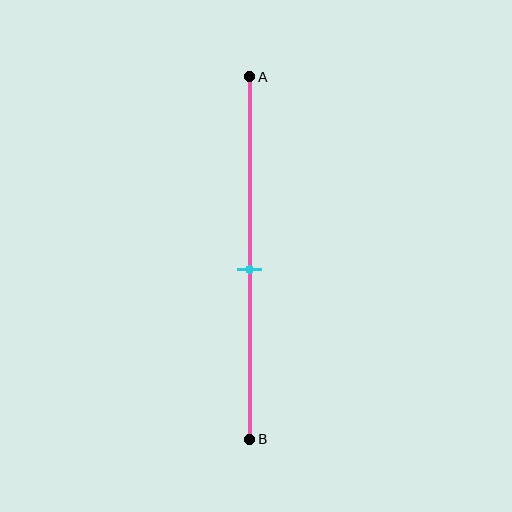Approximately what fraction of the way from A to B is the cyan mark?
The cyan mark is approximately 55% of the way from A to B.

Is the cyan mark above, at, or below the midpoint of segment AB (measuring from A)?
The cyan mark is below the midpoint of segment AB.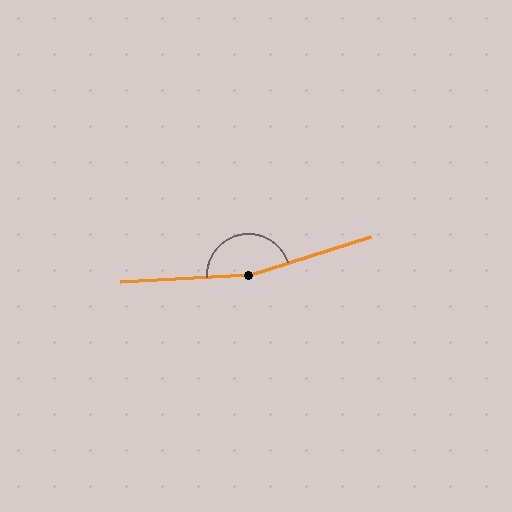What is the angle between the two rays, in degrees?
Approximately 166 degrees.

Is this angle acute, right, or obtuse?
It is obtuse.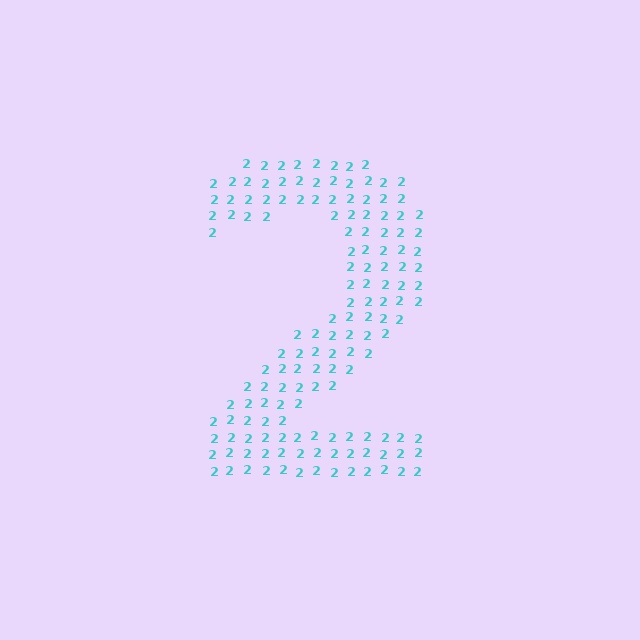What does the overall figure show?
The overall figure shows the digit 2.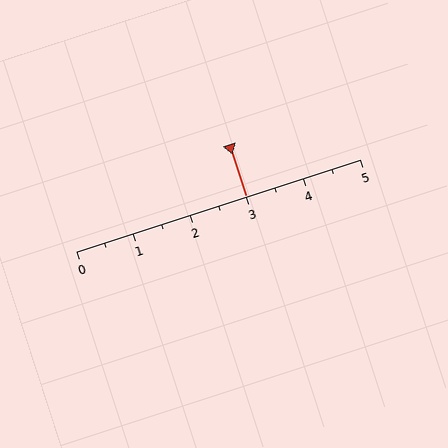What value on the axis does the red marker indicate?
The marker indicates approximately 3.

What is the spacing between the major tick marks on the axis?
The major ticks are spaced 1 apart.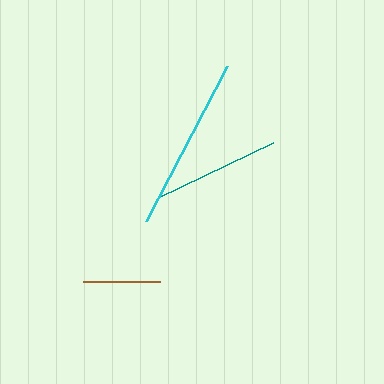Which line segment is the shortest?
The brown line is the shortest at approximately 78 pixels.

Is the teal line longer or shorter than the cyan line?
The cyan line is longer than the teal line.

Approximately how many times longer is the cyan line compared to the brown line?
The cyan line is approximately 2.3 times the length of the brown line.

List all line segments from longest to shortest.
From longest to shortest: cyan, teal, brown.